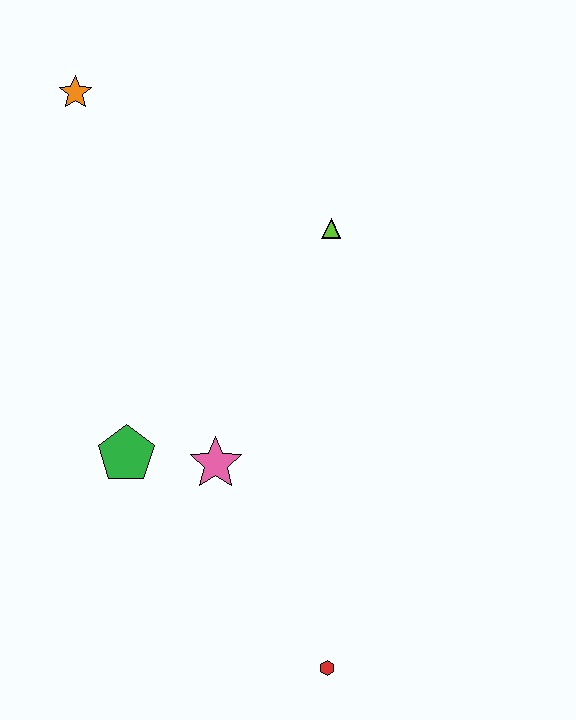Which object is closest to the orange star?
The lime triangle is closest to the orange star.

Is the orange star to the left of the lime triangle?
Yes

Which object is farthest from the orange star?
The red hexagon is farthest from the orange star.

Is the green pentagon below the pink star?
No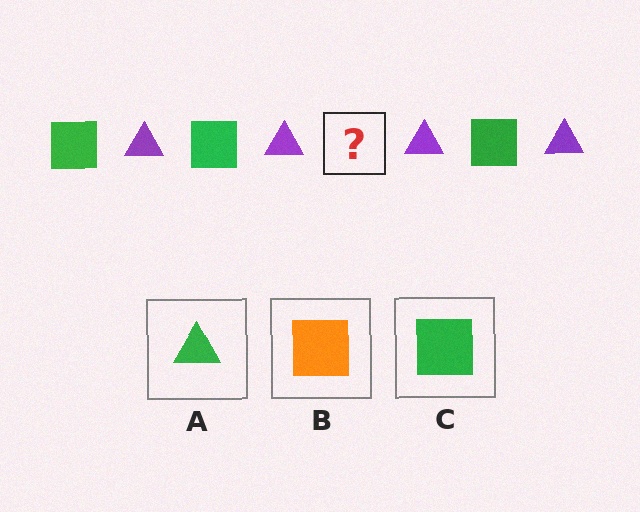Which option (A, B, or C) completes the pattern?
C.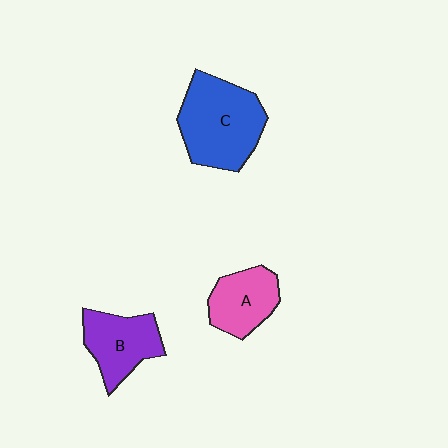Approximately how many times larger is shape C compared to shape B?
Approximately 1.5 times.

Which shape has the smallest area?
Shape A (pink).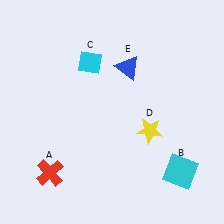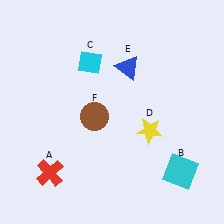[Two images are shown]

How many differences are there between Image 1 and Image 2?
There is 1 difference between the two images.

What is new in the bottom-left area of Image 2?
A brown circle (F) was added in the bottom-left area of Image 2.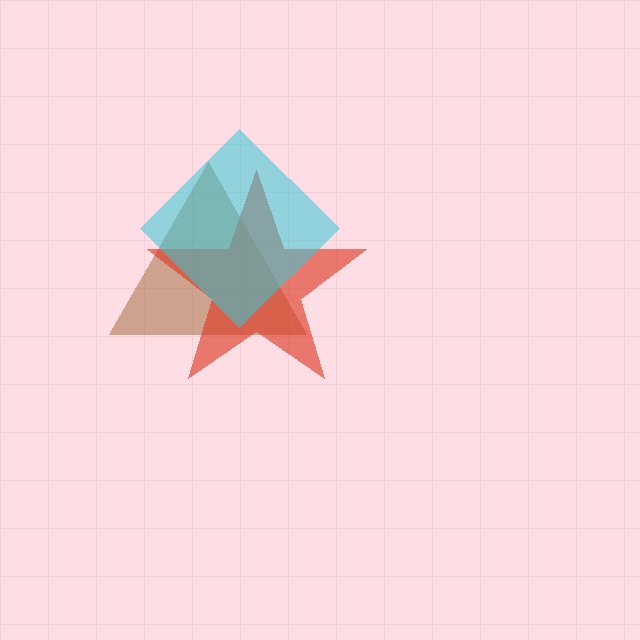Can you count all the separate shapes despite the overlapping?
Yes, there are 3 separate shapes.